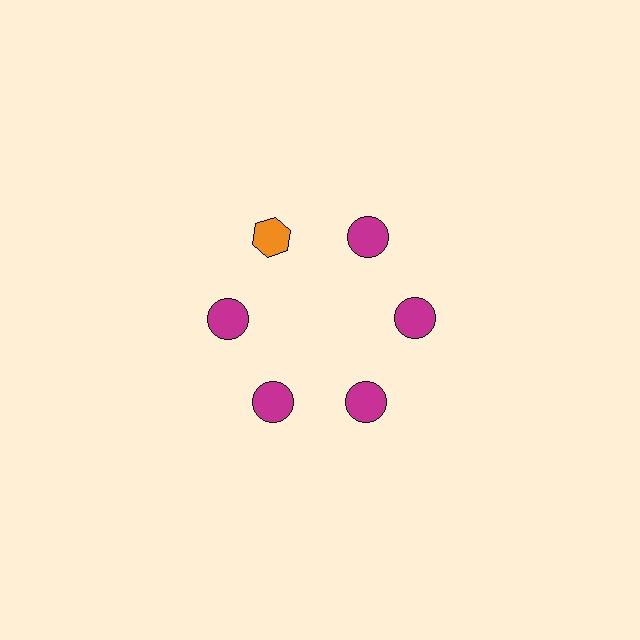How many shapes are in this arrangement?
There are 6 shapes arranged in a ring pattern.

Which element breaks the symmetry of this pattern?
The orange hexagon at roughly the 11 o'clock position breaks the symmetry. All other shapes are magenta circles.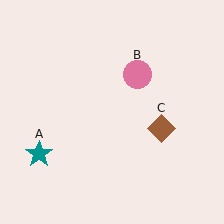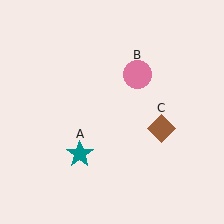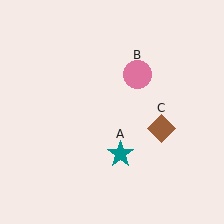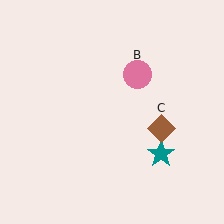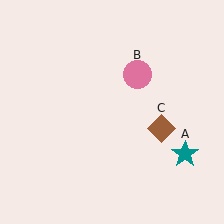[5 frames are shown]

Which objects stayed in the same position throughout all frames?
Pink circle (object B) and brown diamond (object C) remained stationary.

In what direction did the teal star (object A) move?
The teal star (object A) moved right.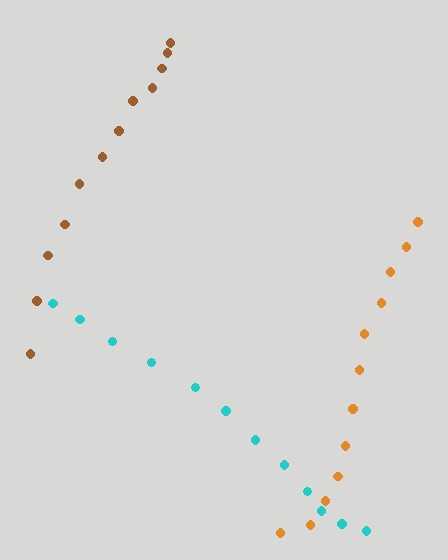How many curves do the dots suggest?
There are 3 distinct paths.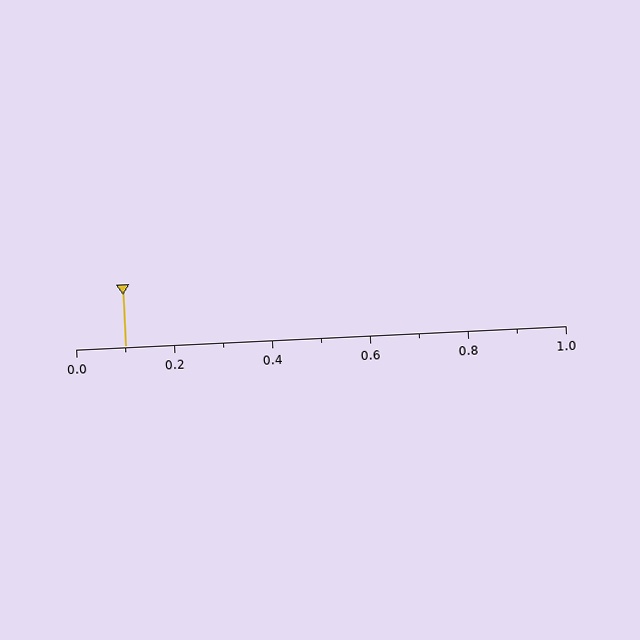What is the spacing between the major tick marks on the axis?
The major ticks are spaced 0.2 apart.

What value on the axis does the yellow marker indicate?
The marker indicates approximately 0.1.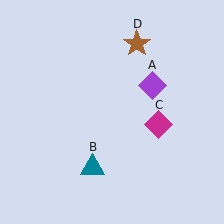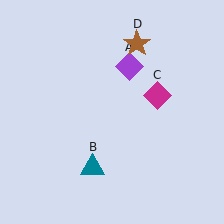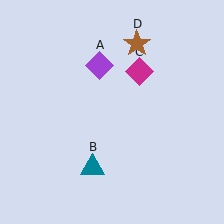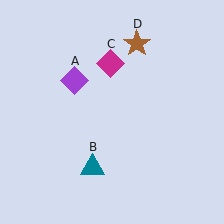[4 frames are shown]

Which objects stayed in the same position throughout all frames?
Teal triangle (object B) and brown star (object D) remained stationary.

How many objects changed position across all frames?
2 objects changed position: purple diamond (object A), magenta diamond (object C).